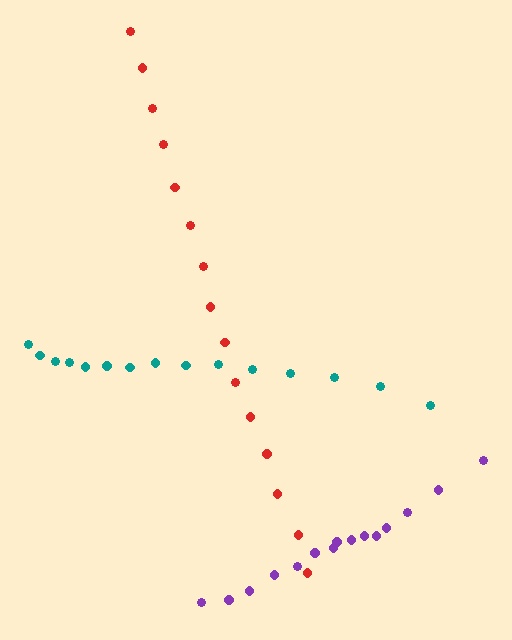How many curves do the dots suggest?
There are 3 distinct paths.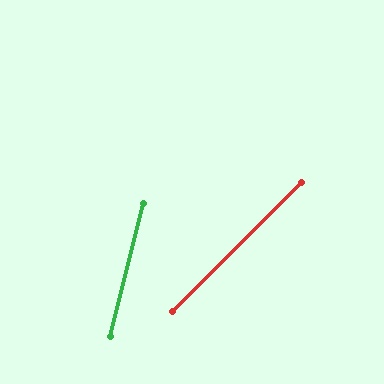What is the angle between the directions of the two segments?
Approximately 31 degrees.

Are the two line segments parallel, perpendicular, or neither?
Neither parallel nor perpendicular — they differ by about 31°.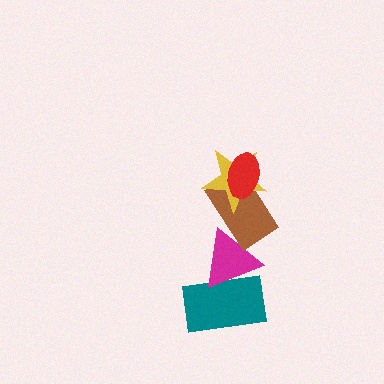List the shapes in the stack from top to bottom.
From top to bottom: the red ellipse, the yellow star, the brown rectangle, the magenta triangle, the teal rectangle.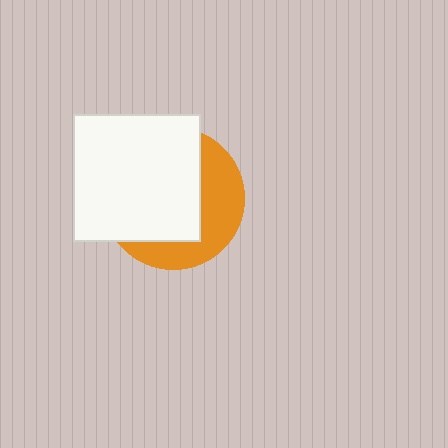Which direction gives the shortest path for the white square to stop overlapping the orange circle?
Moving left gives the shortest separation.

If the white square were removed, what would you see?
You would see the complete orange circle.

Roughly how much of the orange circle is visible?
A small part of it is visible (roughly 37%).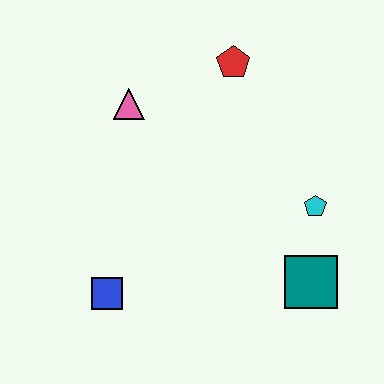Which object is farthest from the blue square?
The red pentagon is farthest from the blue square.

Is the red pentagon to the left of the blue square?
No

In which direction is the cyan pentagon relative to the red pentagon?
The cyan pentagon is below the red pentagon.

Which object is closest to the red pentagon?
The pink triangle is closest to the red pentagon.